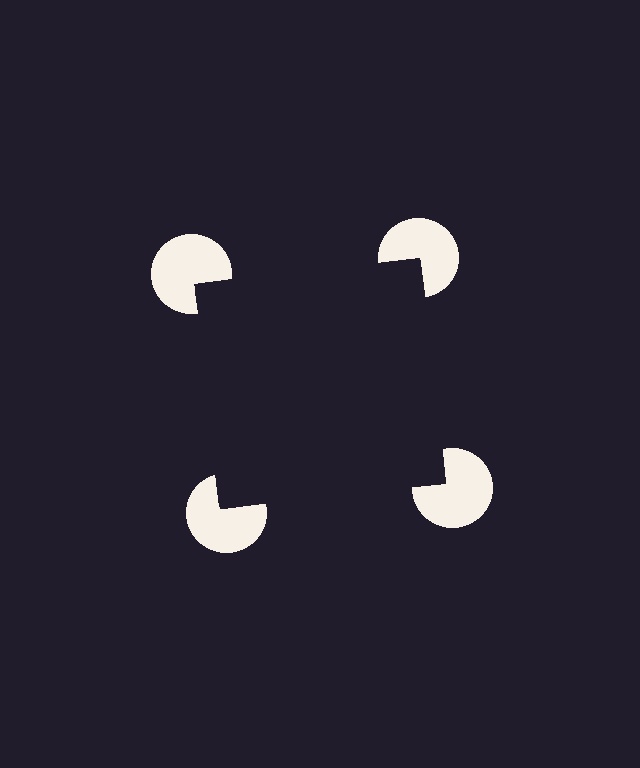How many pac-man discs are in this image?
There are 4 — one at each vertex of the illusory square.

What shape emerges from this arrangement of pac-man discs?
An illusory square — its edges are inferred from the aligned wedge cuts in the pac-man discs, not physically drawn.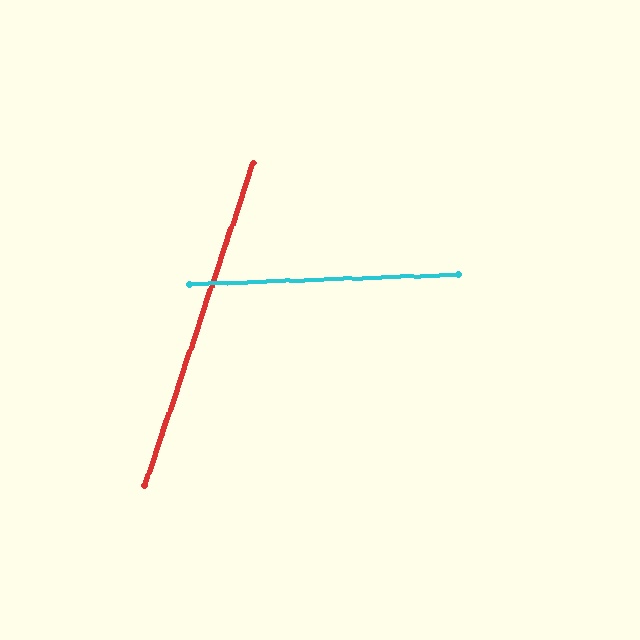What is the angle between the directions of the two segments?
Approximately 69 degrees.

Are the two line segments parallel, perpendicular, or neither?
Neither parallel nor perpendicular — they differ by about 69°.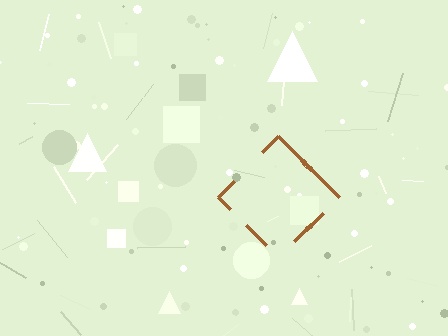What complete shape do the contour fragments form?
The contour fragments form a diamond.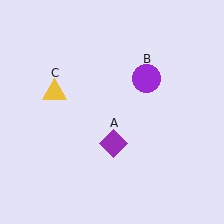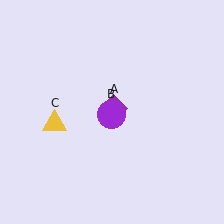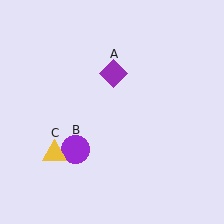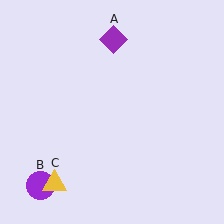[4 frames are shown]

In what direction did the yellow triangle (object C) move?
The yellow triangle (object C) moved down.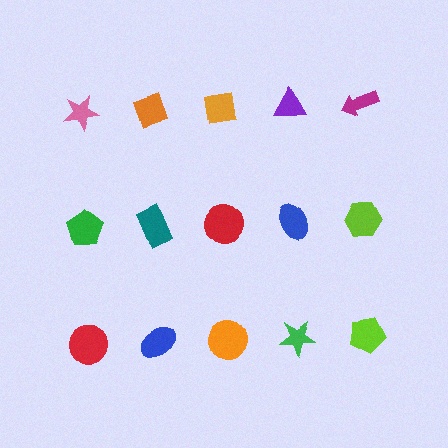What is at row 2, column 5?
A lime hexagon.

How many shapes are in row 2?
5 shapes.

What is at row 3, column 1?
A red circle.